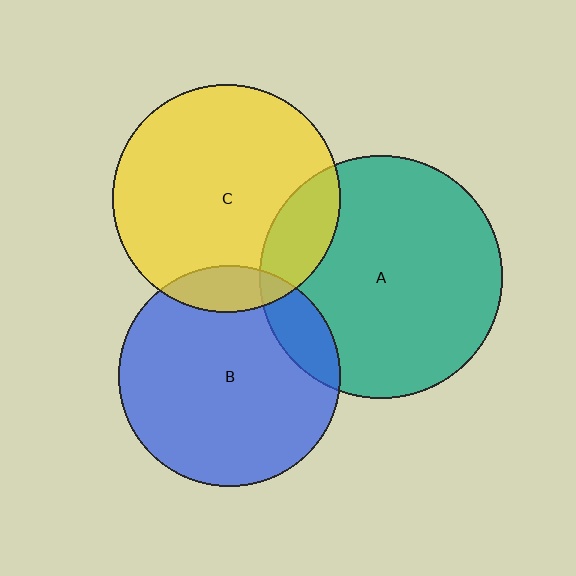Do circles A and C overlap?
Yes.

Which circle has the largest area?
Circle A (teal).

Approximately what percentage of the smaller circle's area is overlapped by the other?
Approximately 15%.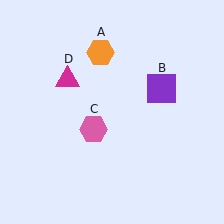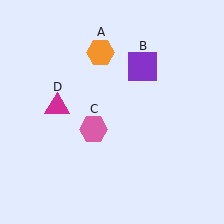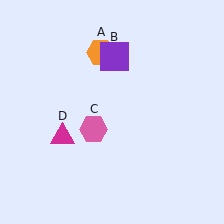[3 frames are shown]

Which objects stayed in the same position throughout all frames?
Orange hexagon (object A) and pink hexagon (object C) remained stationary.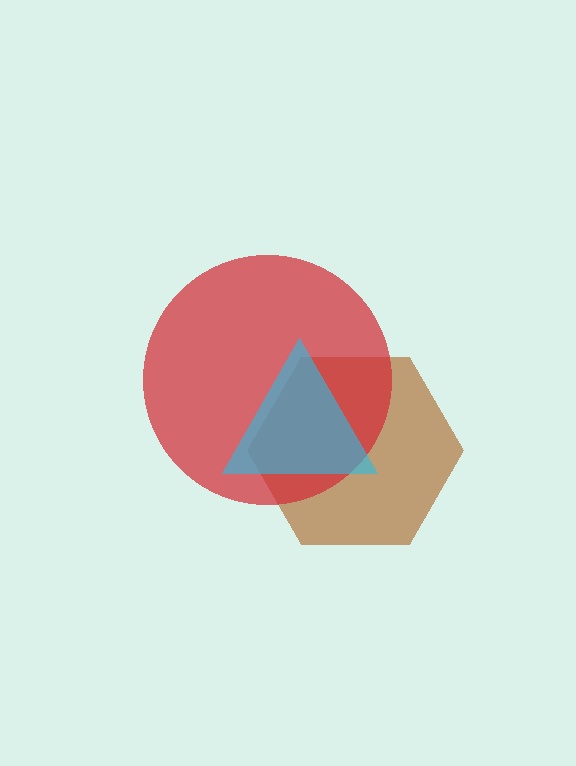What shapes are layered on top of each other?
The layered shapes are: a brown hexagon, a red circle, a cyan triangle.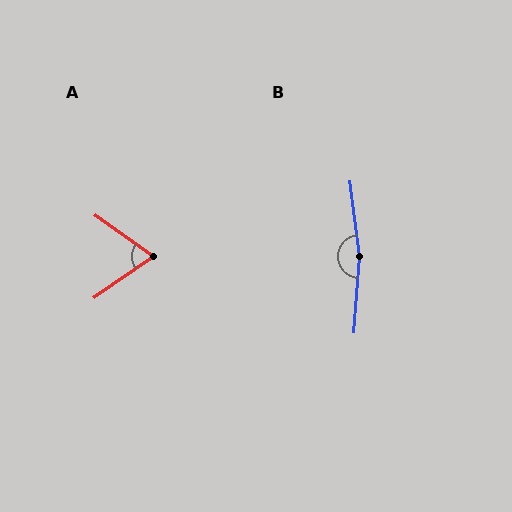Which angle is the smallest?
A, at approximately 70 degrees.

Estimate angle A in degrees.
Approximately 70 degrees.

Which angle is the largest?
B, at approximately 169 degrees.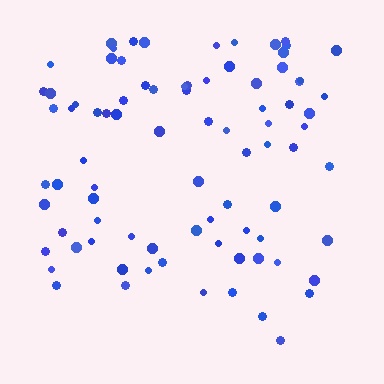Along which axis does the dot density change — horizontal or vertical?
Vertical.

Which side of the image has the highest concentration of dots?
The top.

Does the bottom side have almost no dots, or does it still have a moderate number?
Still a moderate number, just noticeably fewer than the top.